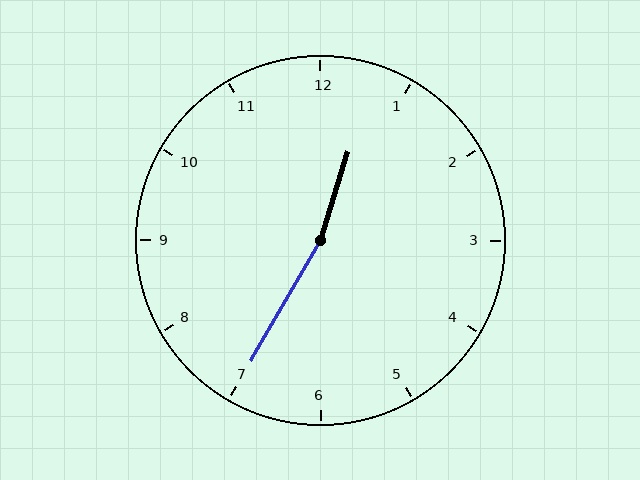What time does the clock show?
12:35.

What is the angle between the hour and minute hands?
Approximately 168 degrees.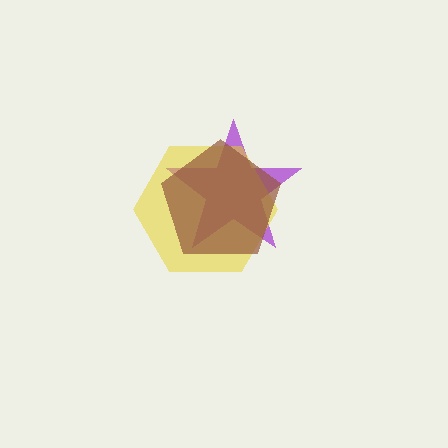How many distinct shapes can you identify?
There are 3 distinct shapes: a purple star, a yellow hexagon, a brown pentagon.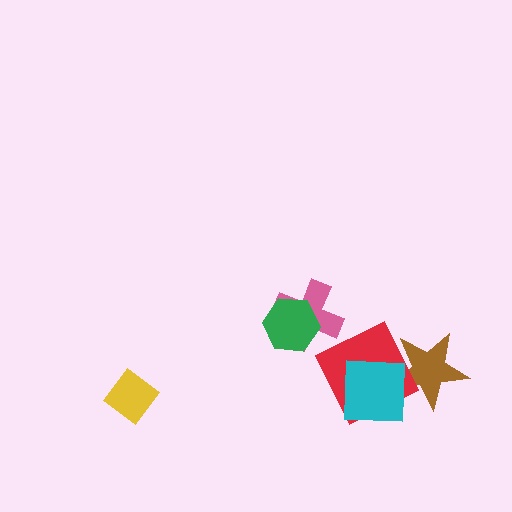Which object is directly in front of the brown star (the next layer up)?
The red square is directly in front of the brown star.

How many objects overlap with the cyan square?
2 objects overlap with the cyan square.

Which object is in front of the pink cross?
The green hexagon is in front of the pink cross.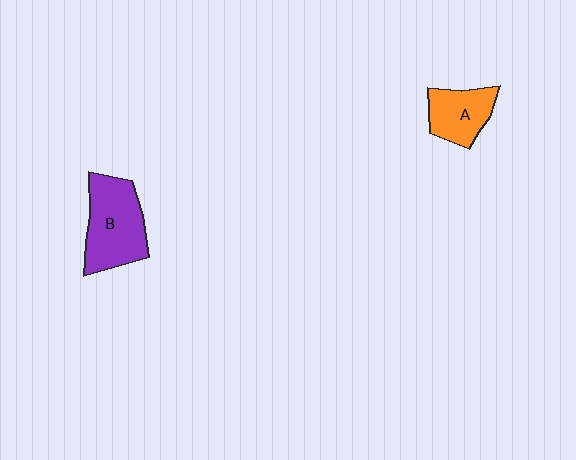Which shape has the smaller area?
Shape A (orange).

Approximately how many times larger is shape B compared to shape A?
Approximately 1.6 times.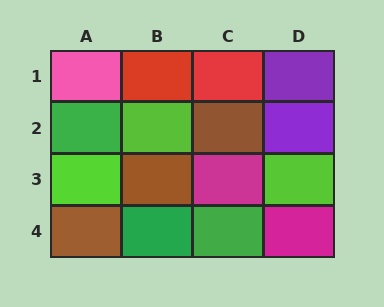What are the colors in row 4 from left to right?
Brown, green, green, magenta.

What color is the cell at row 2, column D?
Purple.